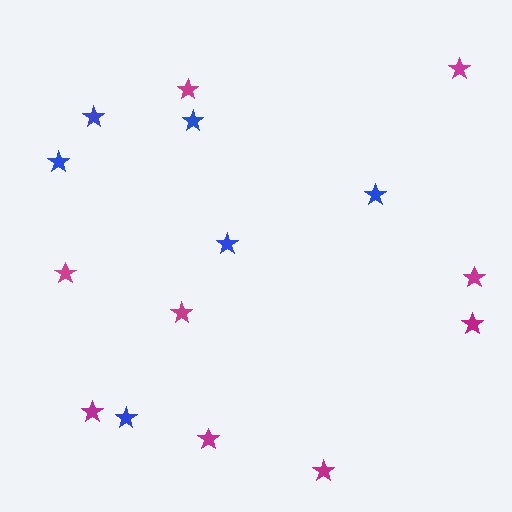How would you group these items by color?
There are 2 groups: one group of magenta stars (9) and one group of blue stars (6).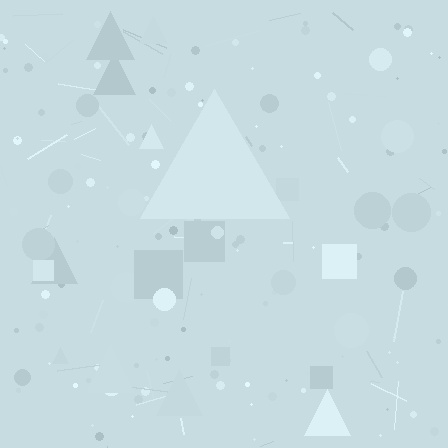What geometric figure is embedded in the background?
A triangle is embedded in the background.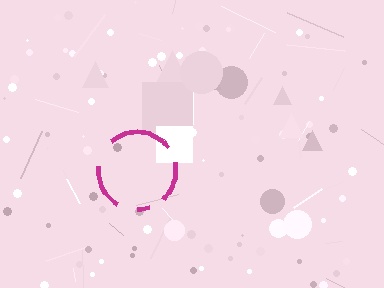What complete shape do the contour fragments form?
The contour fragments form a circle.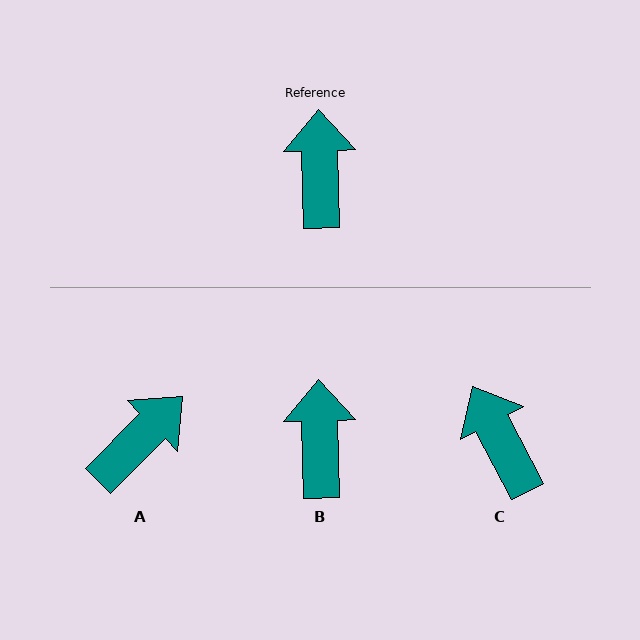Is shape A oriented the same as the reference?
No, it is off by about 46 degrees.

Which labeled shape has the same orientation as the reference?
B.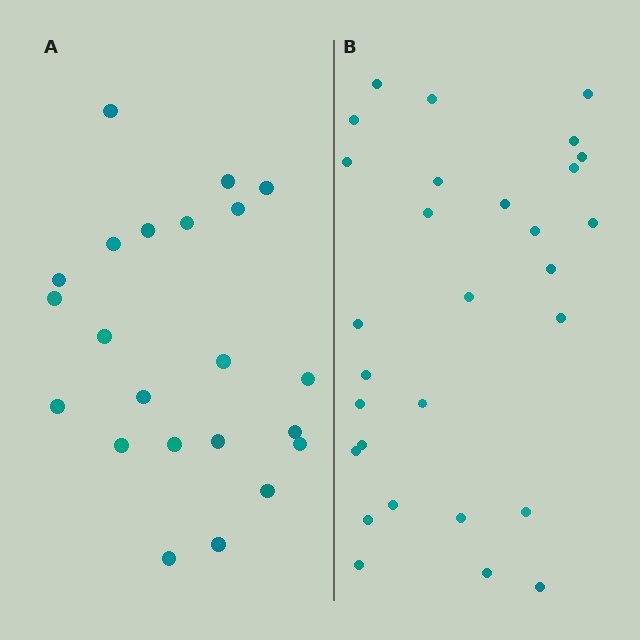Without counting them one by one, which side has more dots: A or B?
Region B (the right region) has more dots.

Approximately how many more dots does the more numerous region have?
Region B has roughly 8 or so more dots than region A.